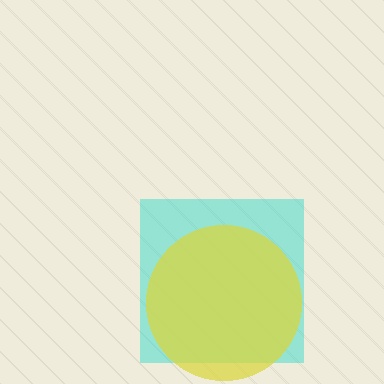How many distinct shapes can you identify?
There are 2 distinct shapes: a cyan square, a yellow circle.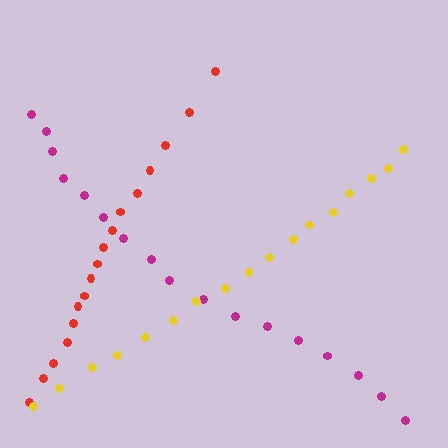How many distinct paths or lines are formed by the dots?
There are 3 distinct paths.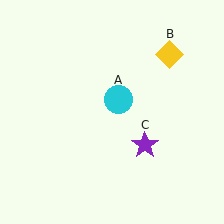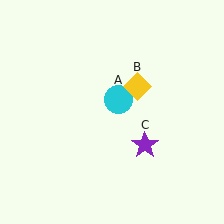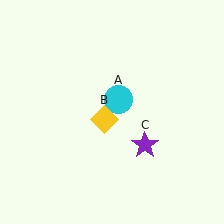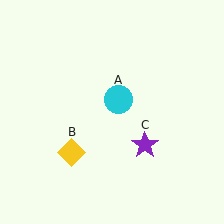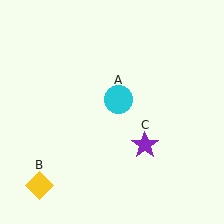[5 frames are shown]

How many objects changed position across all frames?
1 object changed position: yellow diamond (object B).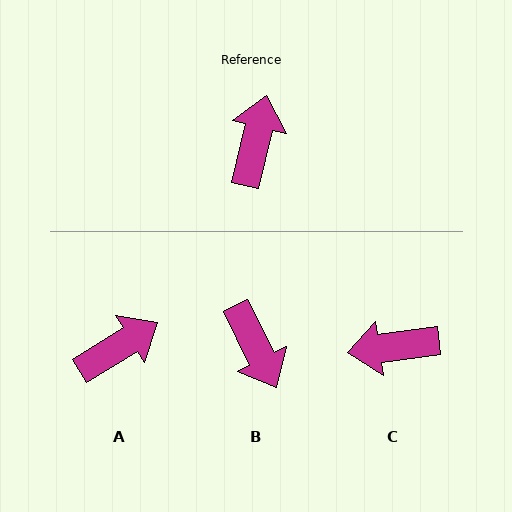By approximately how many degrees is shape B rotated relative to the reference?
Approximately 140 degrees clockwise.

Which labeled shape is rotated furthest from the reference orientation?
B, about 140 degrees away.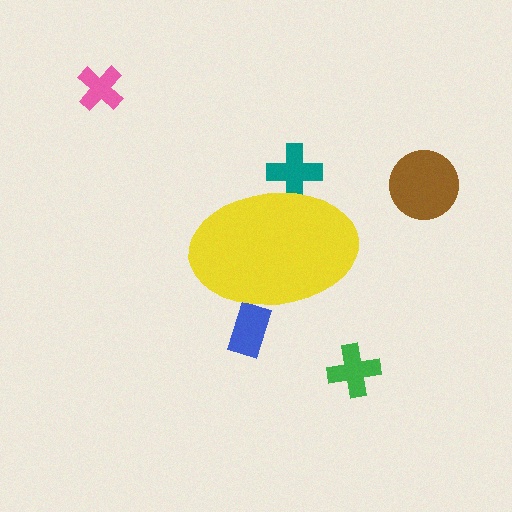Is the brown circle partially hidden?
No, the brown circle is fully visible.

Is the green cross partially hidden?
No, the green cross is fully visible.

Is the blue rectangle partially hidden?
Yes, the blue rectangle is partially hidden behind the yellow ellipse.